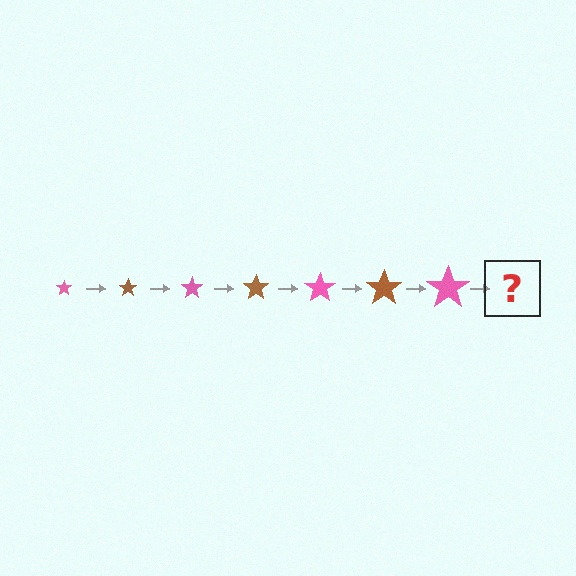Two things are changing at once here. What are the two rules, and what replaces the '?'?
The two rules are that the star grows larger each step and the color cycles through pink and brown. The '?' should be a brown star, larger than the previous one.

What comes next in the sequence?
The next element should be a brown star, larger than the previous one.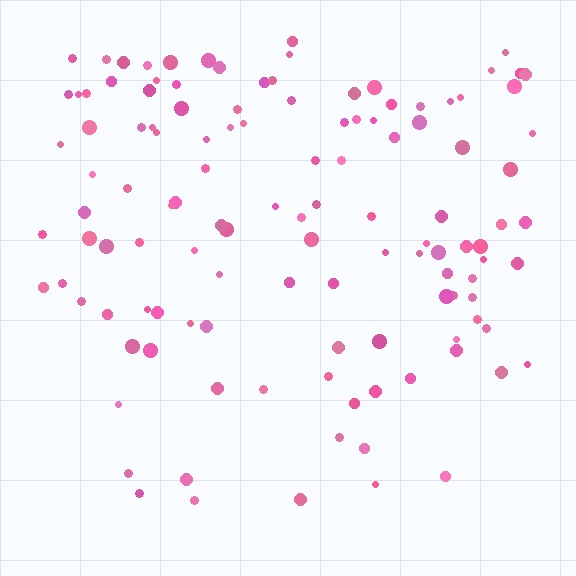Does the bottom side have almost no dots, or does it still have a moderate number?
Still a moderate number, just noticeably fewer than the top.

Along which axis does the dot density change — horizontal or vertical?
Vertical.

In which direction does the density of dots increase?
From bottom to top, with the top side densest.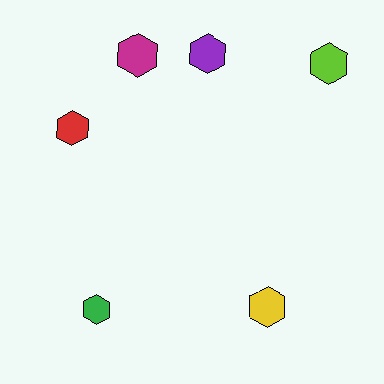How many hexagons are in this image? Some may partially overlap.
There are 6 hexagons.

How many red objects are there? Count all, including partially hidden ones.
There is 1 red object.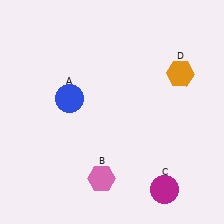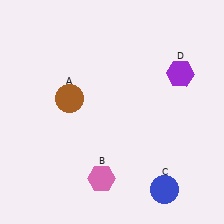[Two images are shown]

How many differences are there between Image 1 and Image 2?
There are 3 differences between the two images.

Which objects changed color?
A changed from blue to brown. C changed from magenta to blue. D changed from orange to purple.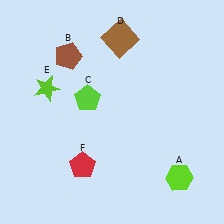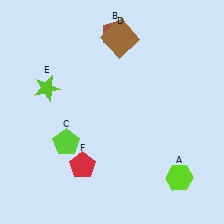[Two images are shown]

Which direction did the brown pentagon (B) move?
The brown pentagon (B) moved right.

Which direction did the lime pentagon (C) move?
The lime pentagon (C) moved down.